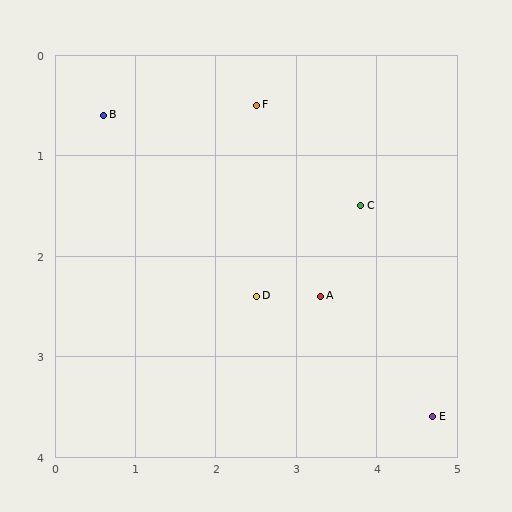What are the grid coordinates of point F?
Point F is at approximately (2.5, 0.5).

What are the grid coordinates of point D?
Point D is at approximately (2.5, 2.4).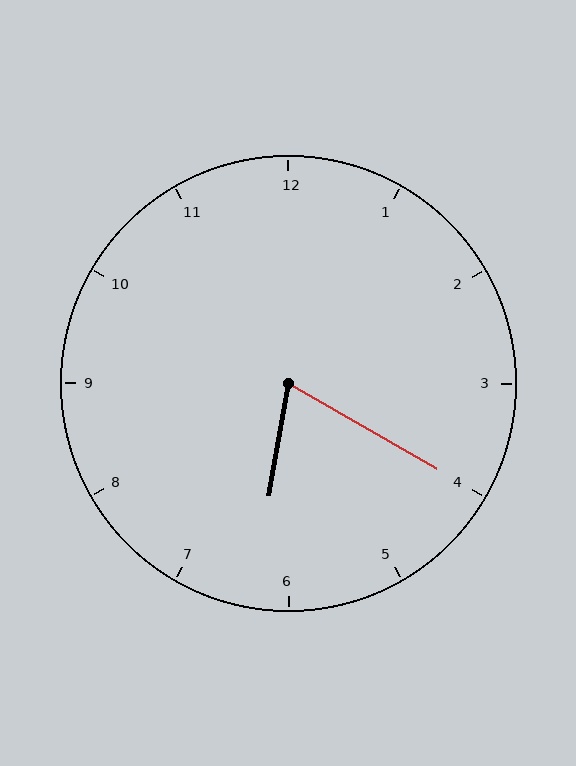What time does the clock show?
6:20.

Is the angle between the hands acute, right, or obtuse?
It is acute.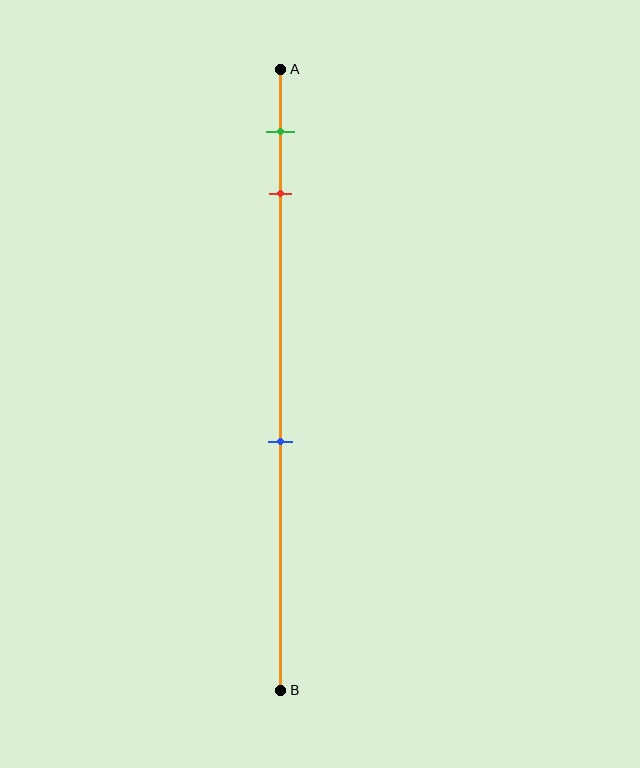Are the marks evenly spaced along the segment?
No, the marks are not evenly spaced.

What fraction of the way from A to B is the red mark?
The red mark is approximately 20% (0.2) of the way from A to B.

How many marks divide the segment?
There are 3 marks dividing the segment.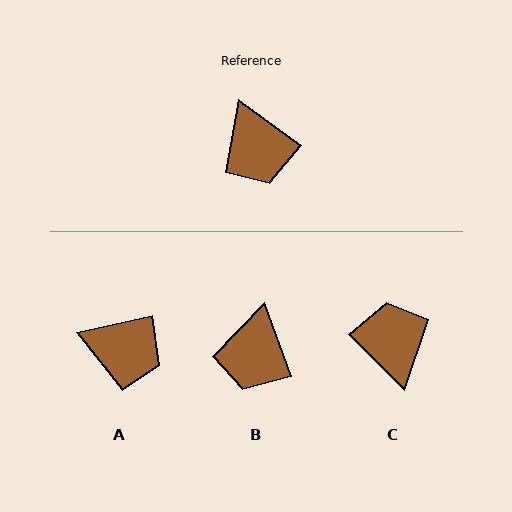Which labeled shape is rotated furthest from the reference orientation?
C, about 172 degrees away.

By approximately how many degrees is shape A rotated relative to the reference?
Approximately 49 degrees counter-clockwise.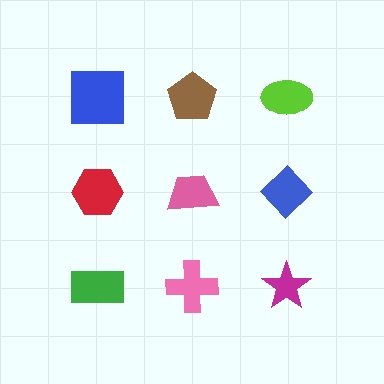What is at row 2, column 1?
A red hexagon.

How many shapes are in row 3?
3 shapes.